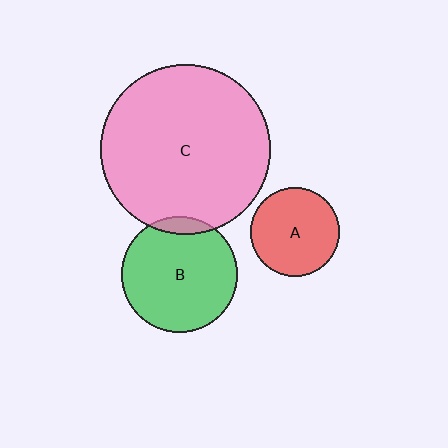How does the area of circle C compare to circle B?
Approximately 2.2 times.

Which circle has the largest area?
Circle C (pink).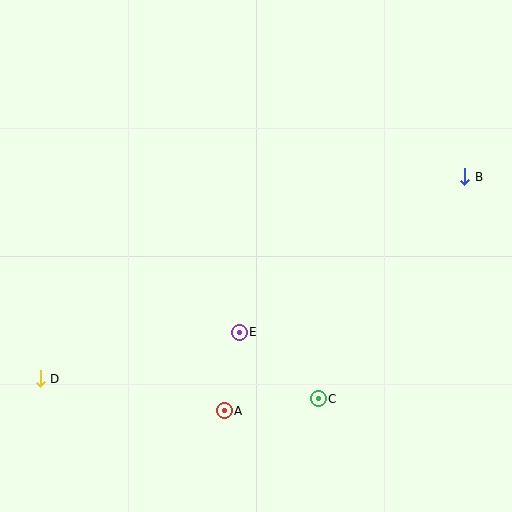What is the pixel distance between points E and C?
The distance between E and C is 103 pixels.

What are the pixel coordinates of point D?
Point D is at (40, 379).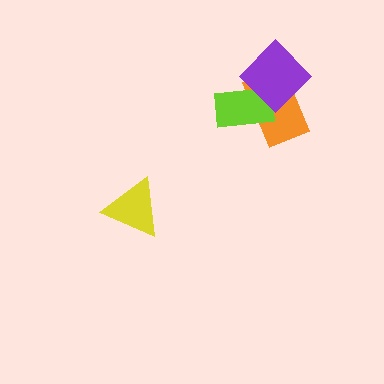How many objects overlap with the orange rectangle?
2 objects overlap with the orange rectangle.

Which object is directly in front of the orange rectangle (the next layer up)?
The lime rectangle is directly in front of the orange rectangle.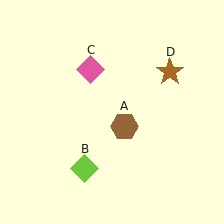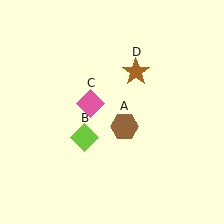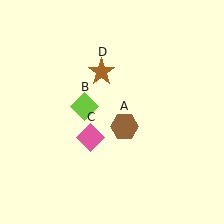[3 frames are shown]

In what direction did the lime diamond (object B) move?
The lime diamond (object B) moved up.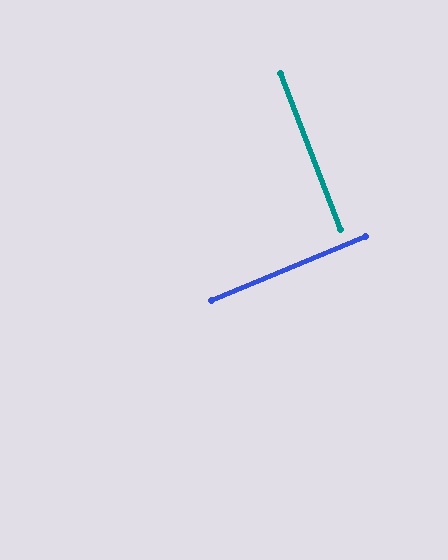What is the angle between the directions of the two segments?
Approximately 88 degrees.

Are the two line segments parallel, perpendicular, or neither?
Perpendicular — they meet at approximately 88°.